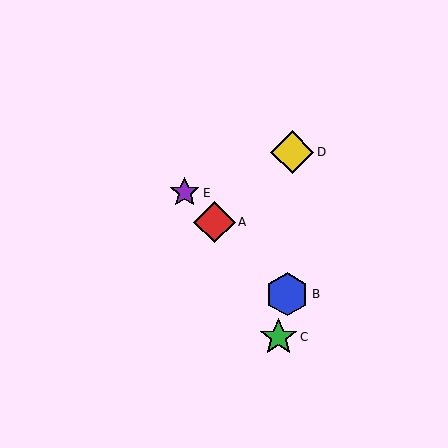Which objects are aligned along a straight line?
Objects A, B, E are aligned along a straight line.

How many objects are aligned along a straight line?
3 objects (A, B, E) are aligned along a straight line.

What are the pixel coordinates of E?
Object E is at (185, 193).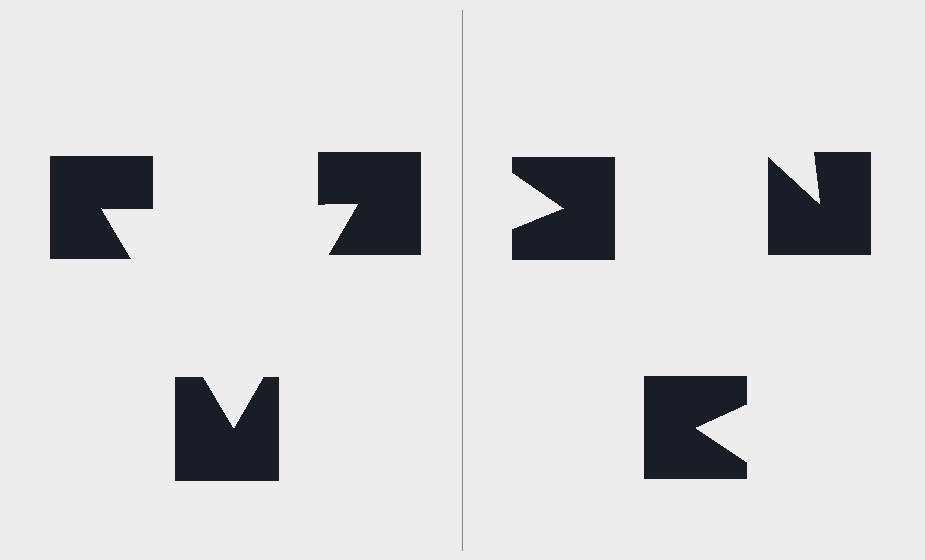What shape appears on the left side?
An illusory triangle.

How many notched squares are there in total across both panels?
6 — 3 on each side.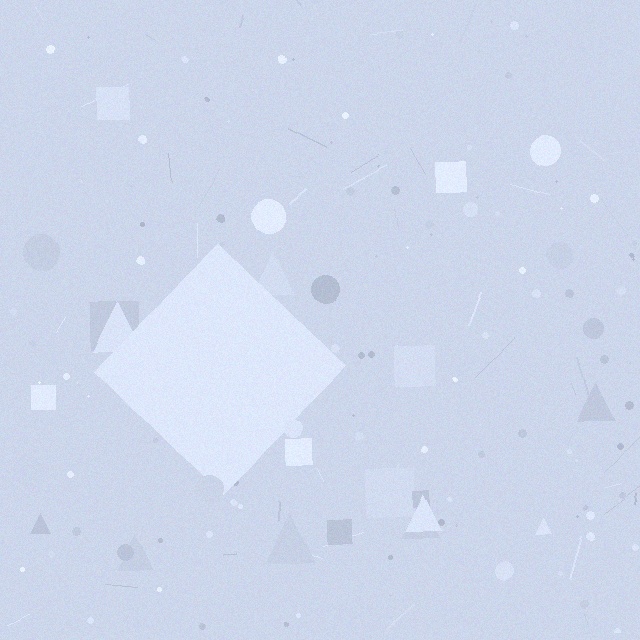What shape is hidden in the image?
A diamond is hidden in the image.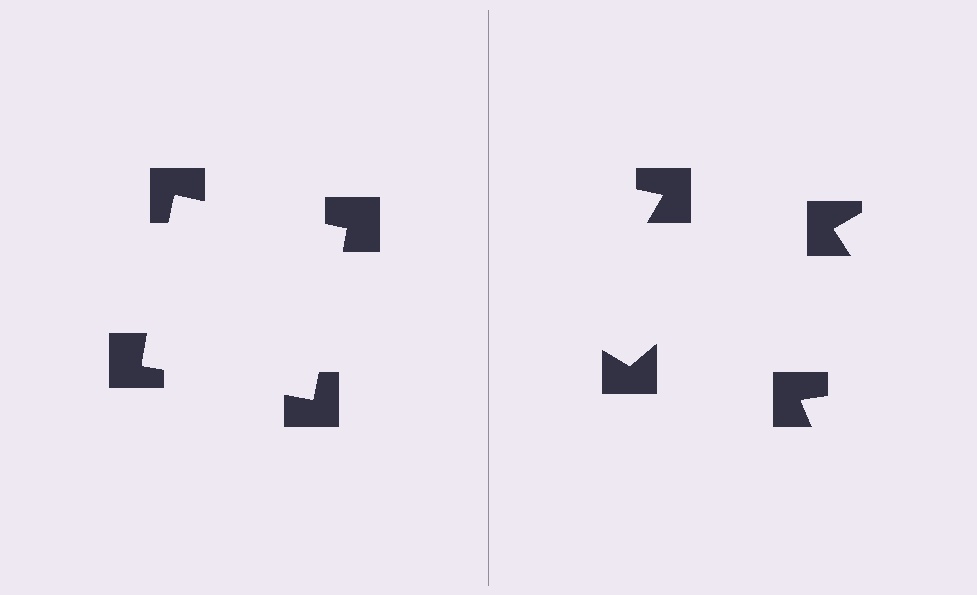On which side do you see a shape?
An illusory square appears on the left side. On the right side the wedge cuts are rotated, so no coherent shape forms.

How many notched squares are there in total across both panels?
8 — 4 on each side.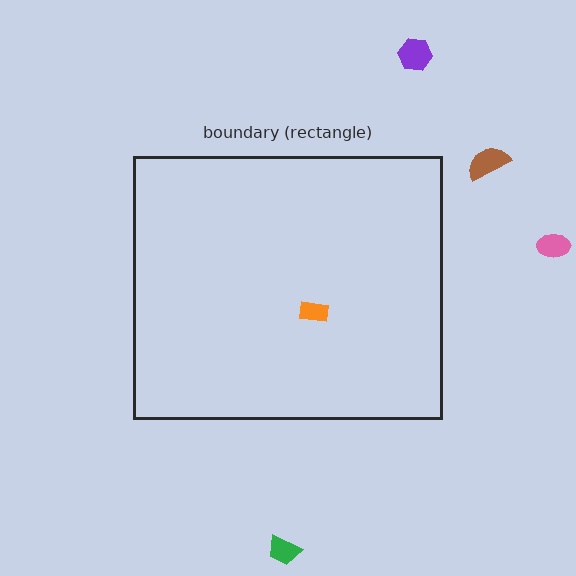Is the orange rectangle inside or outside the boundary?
Inside.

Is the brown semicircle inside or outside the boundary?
Outside.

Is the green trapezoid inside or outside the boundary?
Outside.